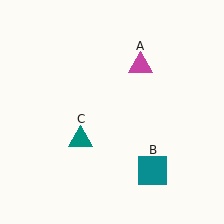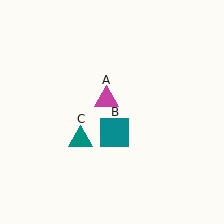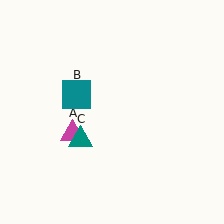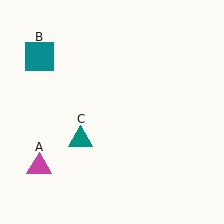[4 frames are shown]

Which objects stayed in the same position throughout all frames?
Teal triangle (object C) remained stationary.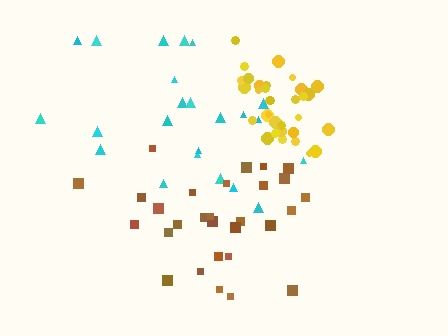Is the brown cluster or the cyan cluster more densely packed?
Brown.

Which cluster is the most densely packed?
Yellow.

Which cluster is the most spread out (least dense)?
Cyan.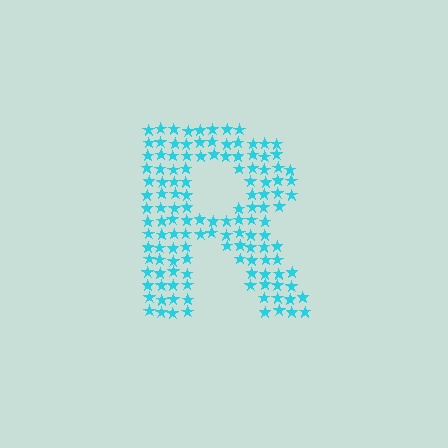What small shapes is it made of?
It is made of small stars.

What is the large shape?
The large shape is the letter R.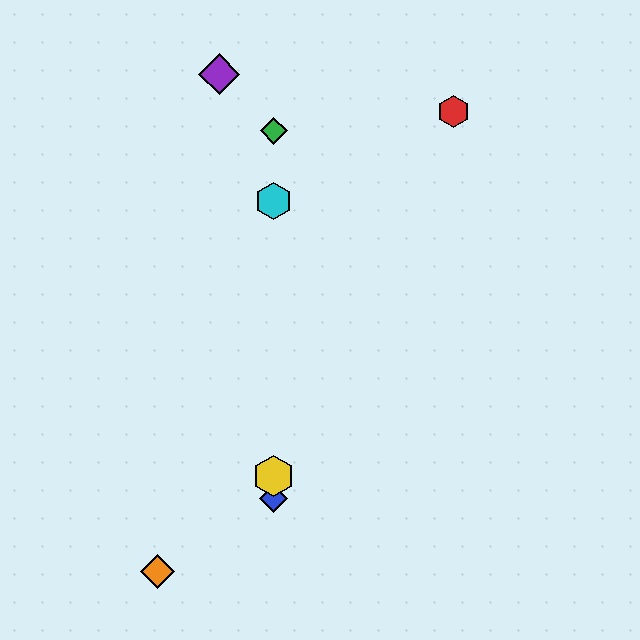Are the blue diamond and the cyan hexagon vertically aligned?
Yes, both are at x≈274.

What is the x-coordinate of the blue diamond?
The blue diamond is at x≈274.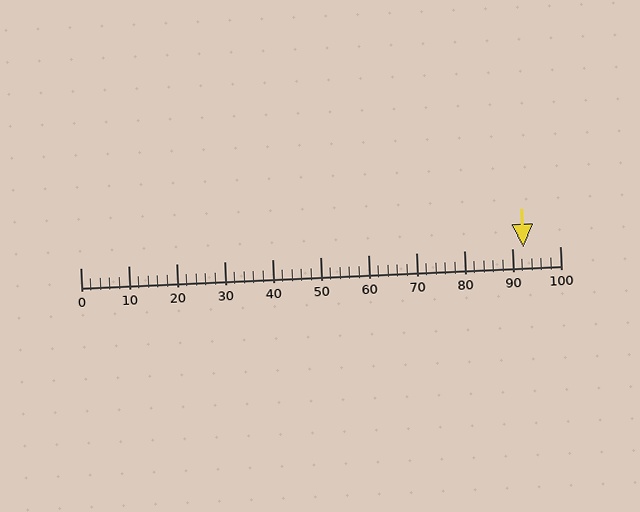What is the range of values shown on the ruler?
The ruler shows values from 0 to 100.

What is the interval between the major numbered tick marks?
The major tick marks are spaced 10 units apart.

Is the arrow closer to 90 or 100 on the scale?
The arrow is closer to 90.